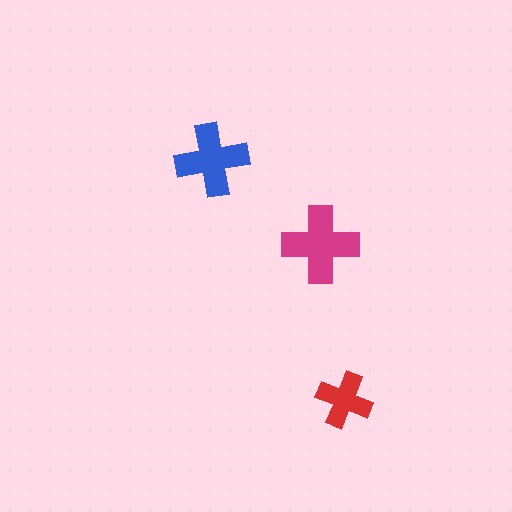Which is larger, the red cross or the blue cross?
The blue one.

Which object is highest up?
The blue cross is topmost.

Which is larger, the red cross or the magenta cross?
The magenta one.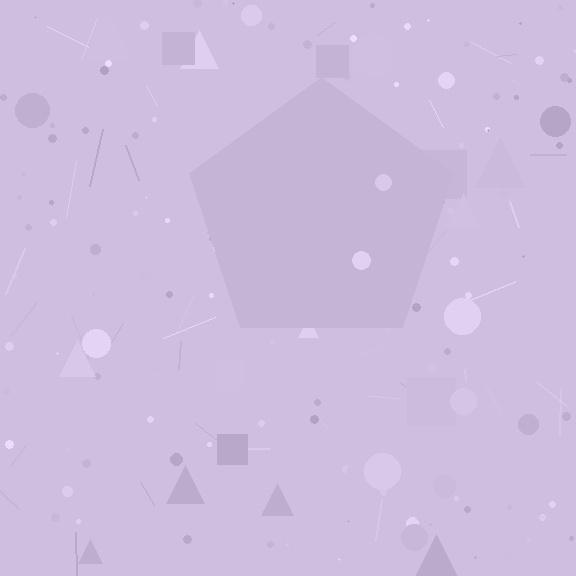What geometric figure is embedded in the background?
A pentagon is embedded in the background.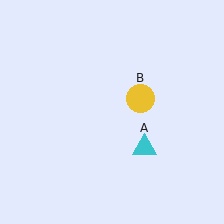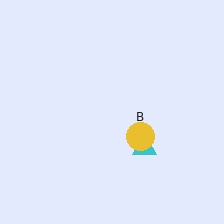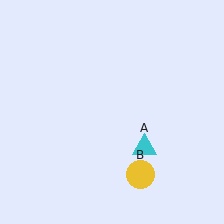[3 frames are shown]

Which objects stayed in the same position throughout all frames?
Cyan triangle (object A) remained stationary.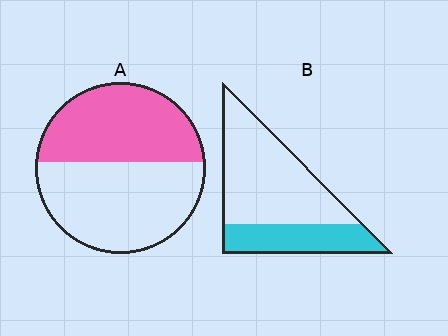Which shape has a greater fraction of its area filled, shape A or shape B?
Shape A.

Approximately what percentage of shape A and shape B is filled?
A is approximately 45% and B is approximately 30%.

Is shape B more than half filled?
No.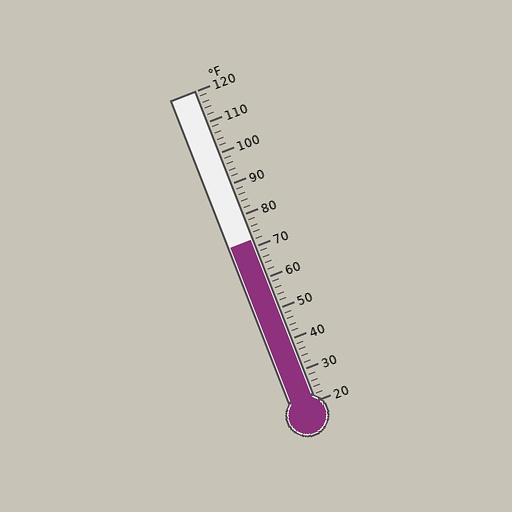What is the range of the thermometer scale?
The thermometer scale ranges from 20°F to 120°F.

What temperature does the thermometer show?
The thermometer shows approximately 72°F.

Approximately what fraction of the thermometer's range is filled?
The thermometer is filled to approximately 50% of its range.